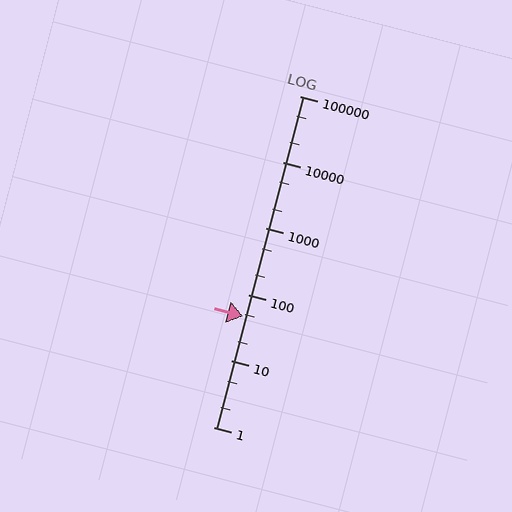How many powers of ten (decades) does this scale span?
The scale spans 5 decades, from 1 to 100000.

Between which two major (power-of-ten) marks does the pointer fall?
The pointer is between 10 and 100.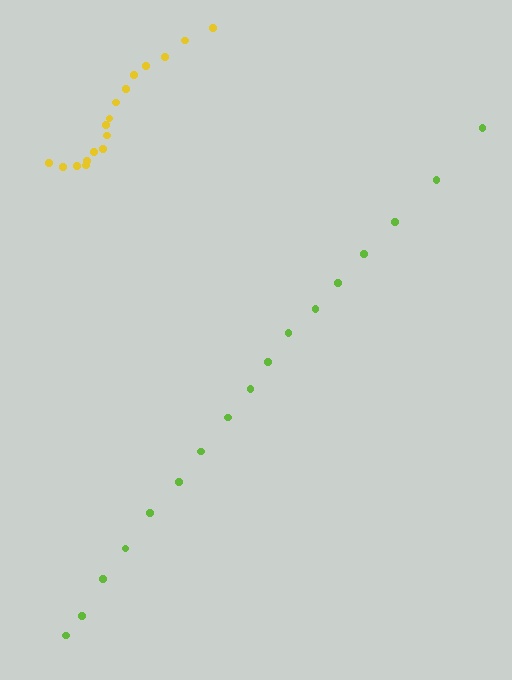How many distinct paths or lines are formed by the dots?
There are 2 distinct paths.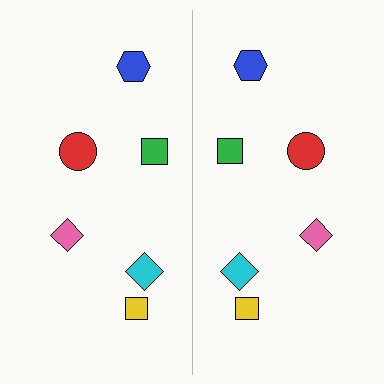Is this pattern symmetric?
Yes, this pattern has bilateral (reflection) symmetry.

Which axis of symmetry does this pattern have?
The pattern has a vertical axis of symmetry running through the center of the image.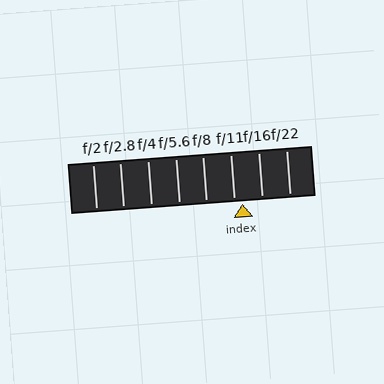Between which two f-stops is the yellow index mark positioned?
The index mark is between f/11 and f/16.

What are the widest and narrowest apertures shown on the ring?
The widest aperture shown is f/2 and the narrowest is f/22.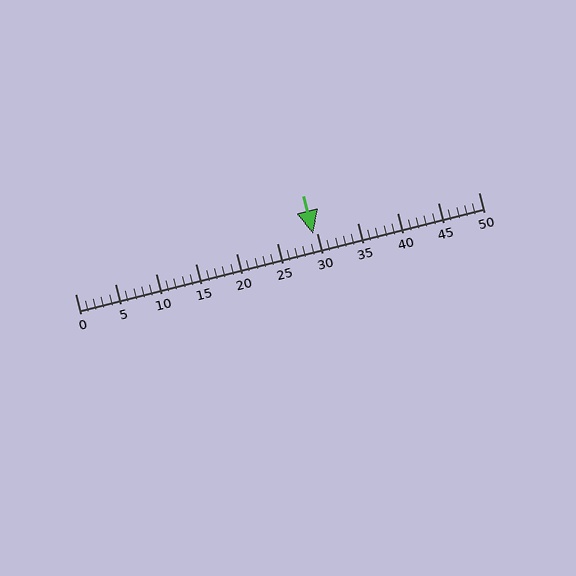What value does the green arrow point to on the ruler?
The green arrow points to approximately 30.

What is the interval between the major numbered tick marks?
The major tick marks are spaced 5 units apart.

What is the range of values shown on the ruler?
The ruler shows values from 0 to 50.